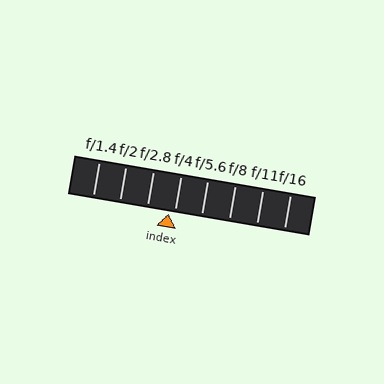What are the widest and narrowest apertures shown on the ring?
The widest aperture shown is f/1.4 and the narrowest is f/16.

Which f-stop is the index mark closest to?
The index mark is closest to f/4.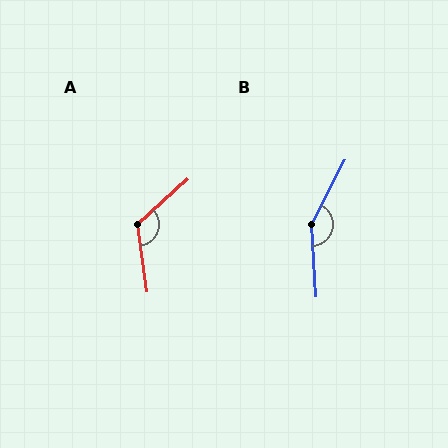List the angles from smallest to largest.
A (124°), B (149°).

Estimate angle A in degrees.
Approximately 124 degrees.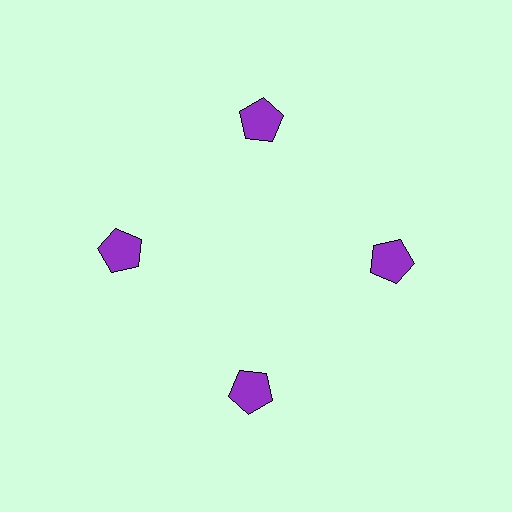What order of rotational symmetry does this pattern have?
This pattern has 4-fold rotational symmetry.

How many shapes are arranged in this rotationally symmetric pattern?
There are 4 shapes, arranged in 4 groups of 1.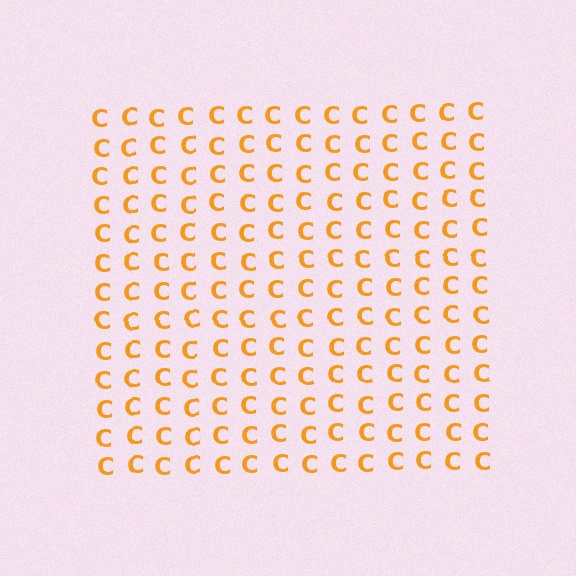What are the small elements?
The small elements are letter C's.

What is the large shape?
The large shape is a square.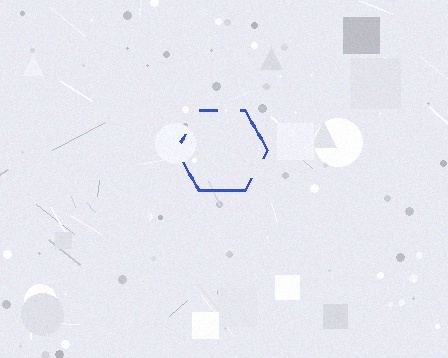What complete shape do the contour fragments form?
The contour fragments form a hexagon.